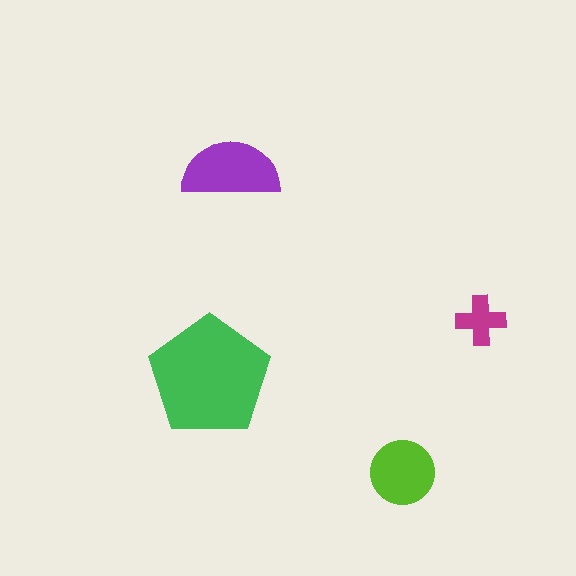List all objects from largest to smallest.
The green pentagon, the purple semicircle, the lime circle, the magenta cross.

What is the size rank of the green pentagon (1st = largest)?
1st.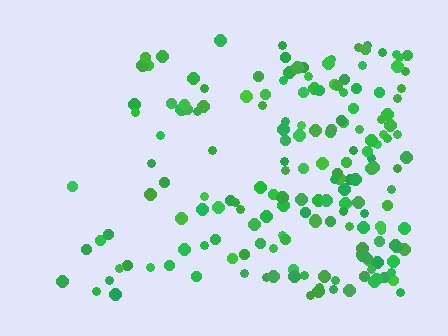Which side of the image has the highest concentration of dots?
The right.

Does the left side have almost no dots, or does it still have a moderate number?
Still a moderate number, just noticeably fewer than the right.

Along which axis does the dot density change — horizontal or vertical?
Horizontal.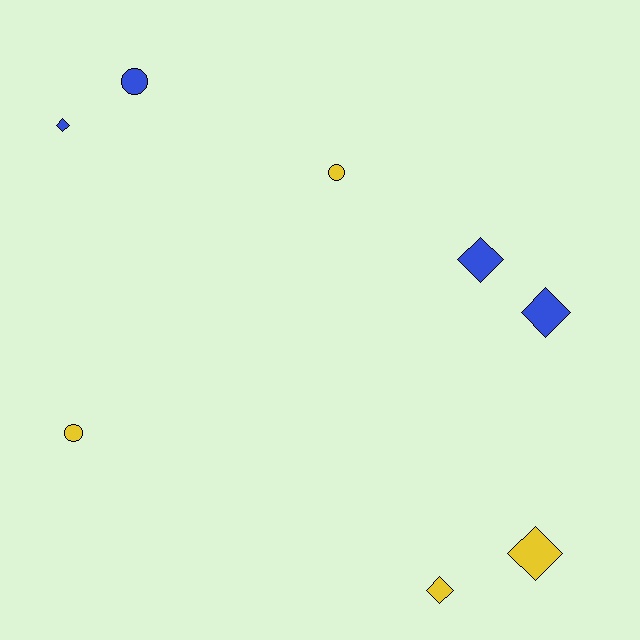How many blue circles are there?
There is 1 blue circle.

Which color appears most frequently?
Yellow, with 4 objects.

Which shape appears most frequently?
Diamond, with 5 objects.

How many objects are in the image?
There are 8 objects.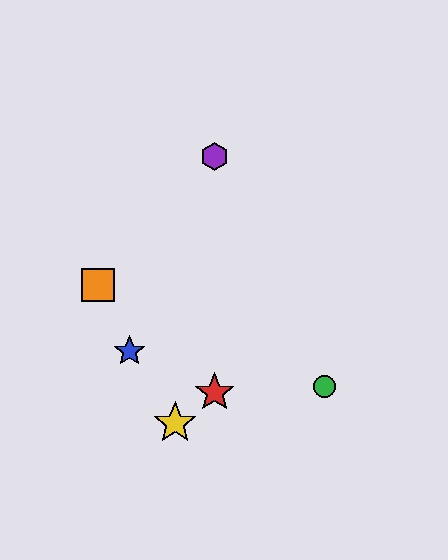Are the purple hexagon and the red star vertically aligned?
Yes, both are at x≈215.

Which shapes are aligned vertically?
The red star, the purple hexagon are aligned vertically.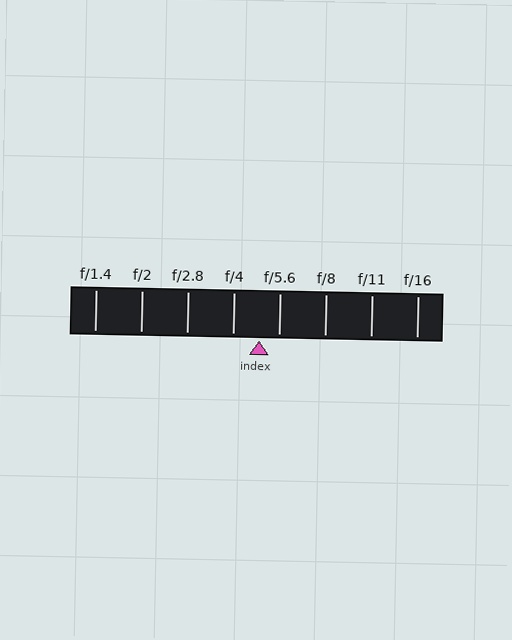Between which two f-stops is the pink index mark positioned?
The index mark is between f/4 and f/5.6.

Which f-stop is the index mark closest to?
The index mark is closest to f/5.6.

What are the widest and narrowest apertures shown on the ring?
The widest aperture shown is f/1.4 and the narrowest is f/16.